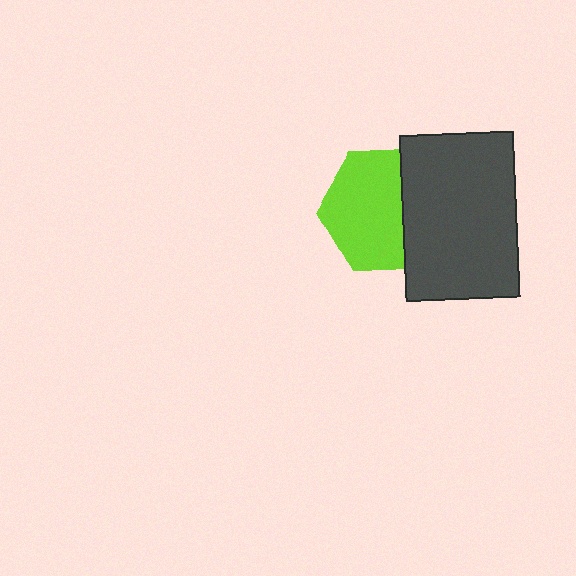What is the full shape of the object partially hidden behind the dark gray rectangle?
The partially hidden object is a lime hexagon.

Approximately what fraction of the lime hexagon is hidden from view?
Roughly 34% of the lime hexagon is hidden behind the dark gray rectangle.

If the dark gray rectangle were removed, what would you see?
You would see the complete lime hexagon.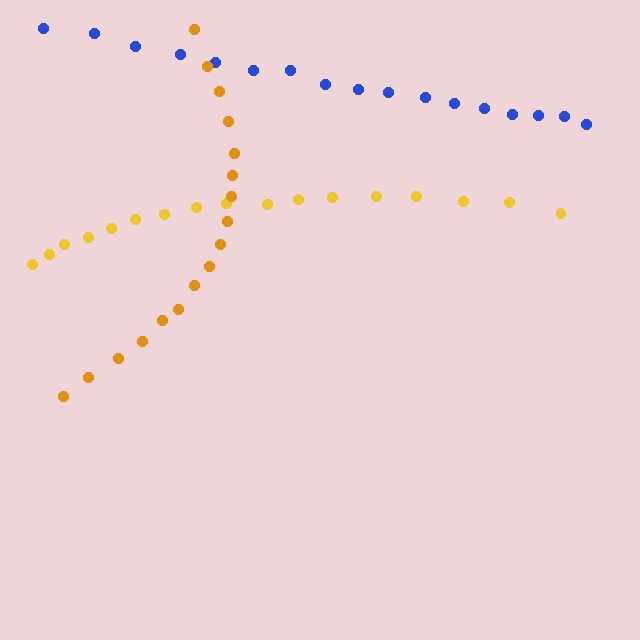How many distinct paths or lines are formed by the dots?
There are 3 distinct paths.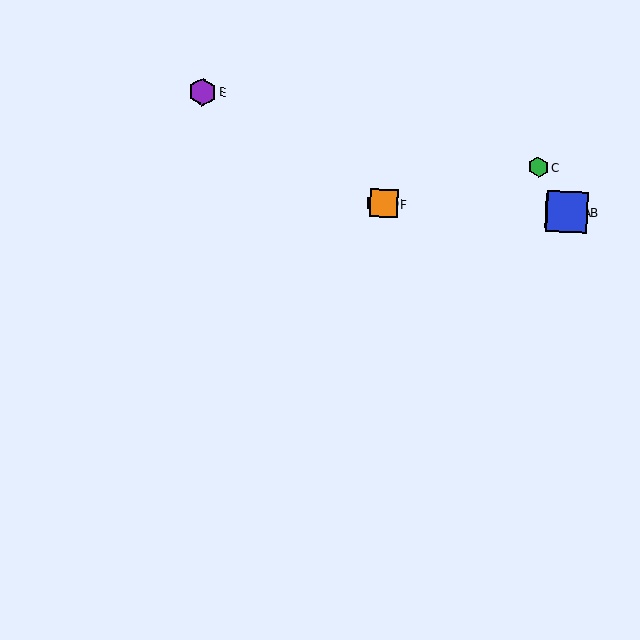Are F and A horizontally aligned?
Yes, both are at y≈204.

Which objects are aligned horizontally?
Objects A, B, D, F are aligned horizontally.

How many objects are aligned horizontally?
4 objects (A, B, D, F) are aligned horizontally.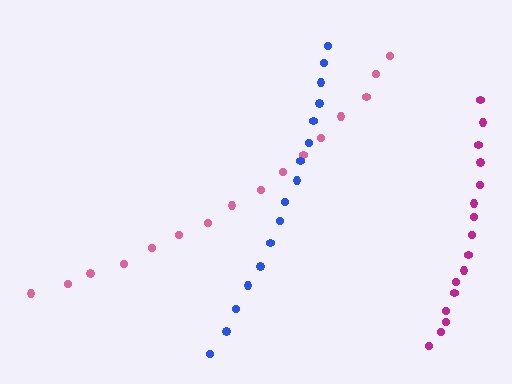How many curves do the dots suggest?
There are 3 distinct paths.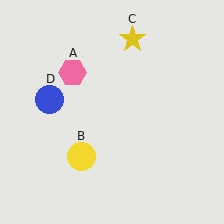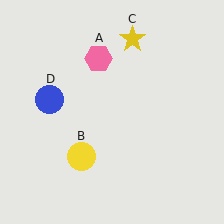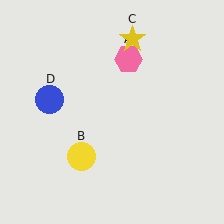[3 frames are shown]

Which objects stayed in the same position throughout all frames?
Yellow circle (object B) and yellow star (object C) and blue circle (object D) remained stationary.